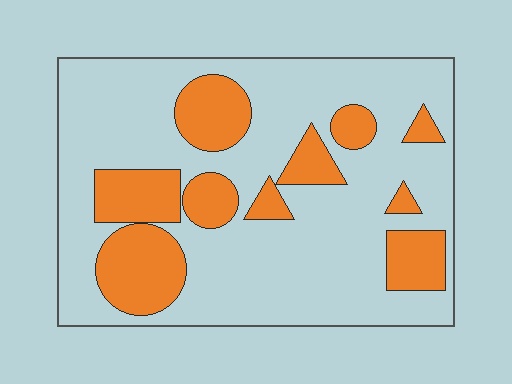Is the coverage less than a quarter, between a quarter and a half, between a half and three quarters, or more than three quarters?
Between a quarter and a half.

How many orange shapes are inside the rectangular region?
10.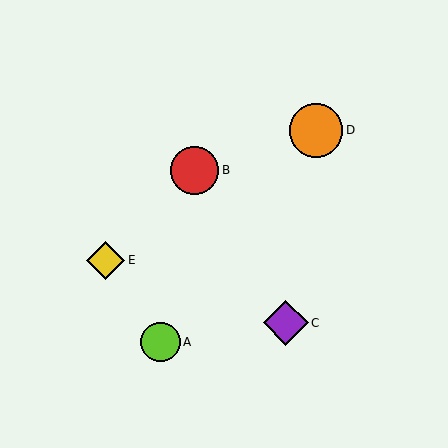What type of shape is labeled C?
Shape C is a purple diamond.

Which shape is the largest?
The orange circle (labeled D) is the largest.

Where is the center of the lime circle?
The center of the lime circle is at (161, 342).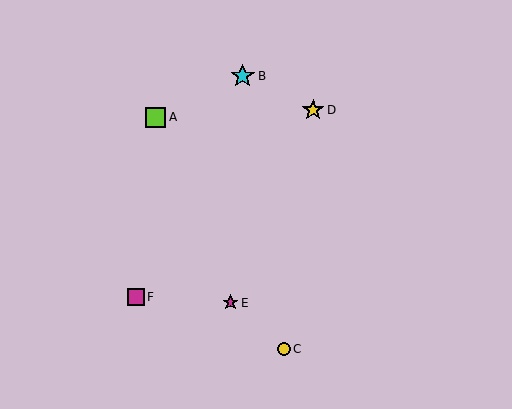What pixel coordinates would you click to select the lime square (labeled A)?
Click at (156, 117) to select the lime square A.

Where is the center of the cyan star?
The center of the cyan star is at (243, 76).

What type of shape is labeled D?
Shape D is a yellow star.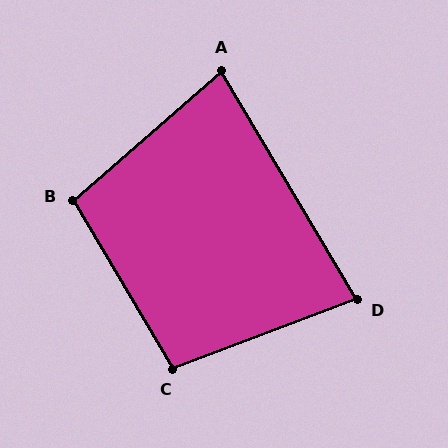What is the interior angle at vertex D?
Approximately 80 degrees (acute).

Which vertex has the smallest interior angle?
A, at approximately 80 degrees.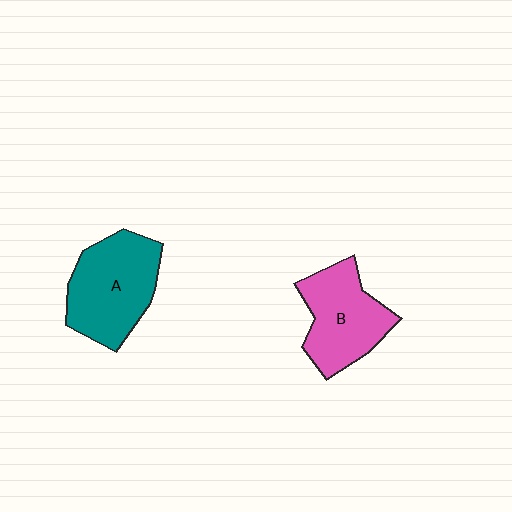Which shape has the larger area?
Shape A (teal).